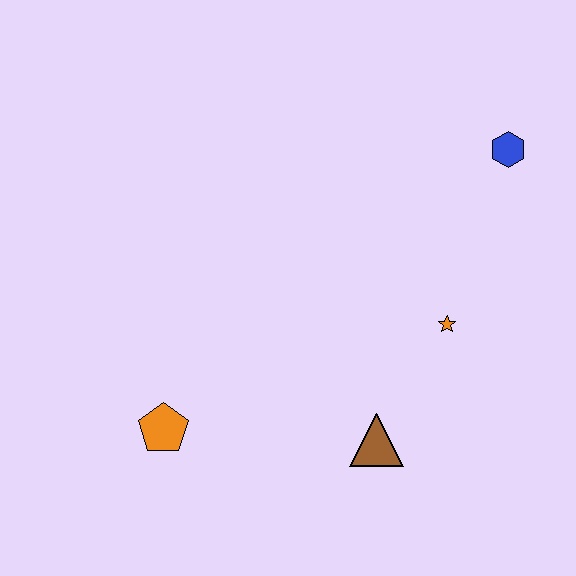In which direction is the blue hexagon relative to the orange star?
The blue hexagon is above the orange star.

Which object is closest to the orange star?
The brown triangle is closest to the orange star.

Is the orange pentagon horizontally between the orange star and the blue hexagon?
No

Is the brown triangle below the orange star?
Yes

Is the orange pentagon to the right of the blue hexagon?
No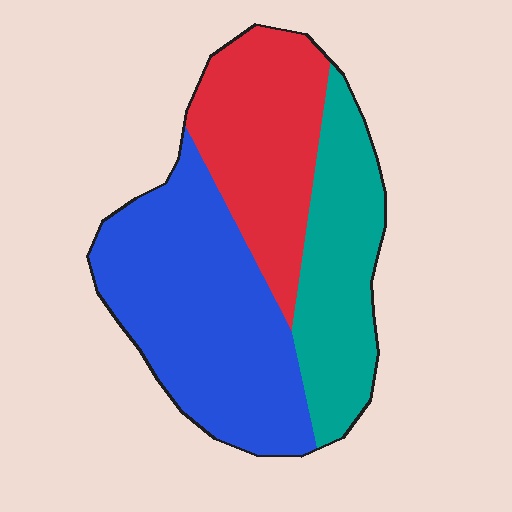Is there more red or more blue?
Blue.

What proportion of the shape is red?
Red takes up between a sixth and a third of the shape.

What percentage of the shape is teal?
Teal covers around 25% of the shape.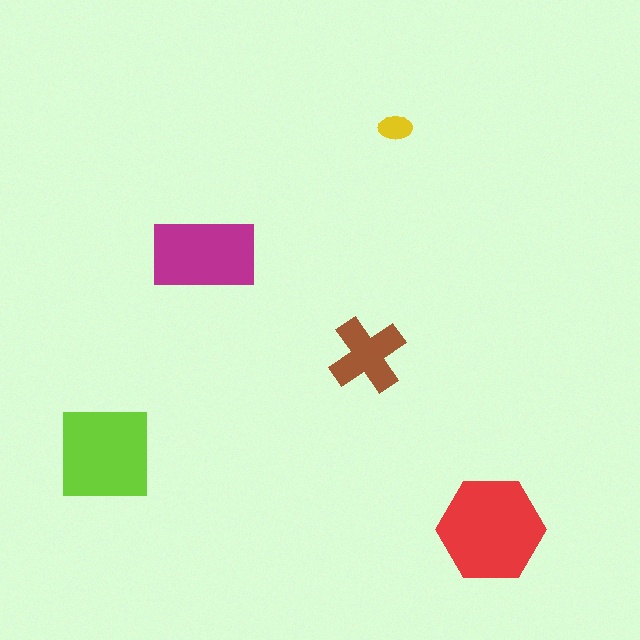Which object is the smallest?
The yellow ellipse.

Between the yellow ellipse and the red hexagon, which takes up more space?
The red hexagon.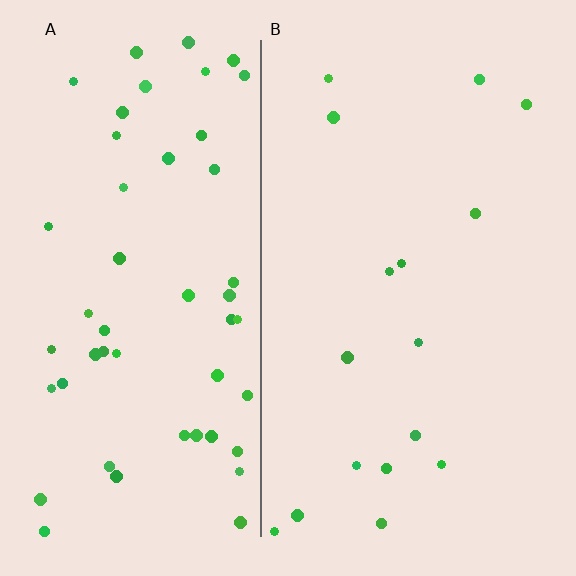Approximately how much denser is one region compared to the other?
Approximately 3.2× — region A over region B.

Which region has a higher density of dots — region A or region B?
A (the left).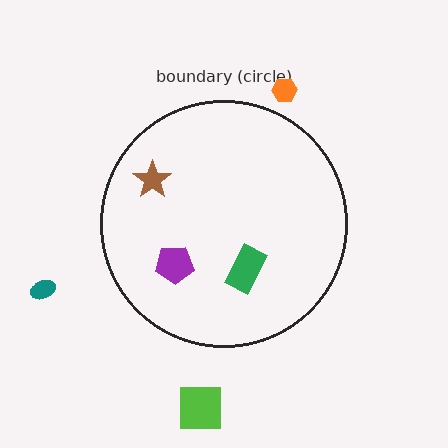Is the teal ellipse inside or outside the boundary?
Outside.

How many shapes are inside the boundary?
3 inside, 3 outside.